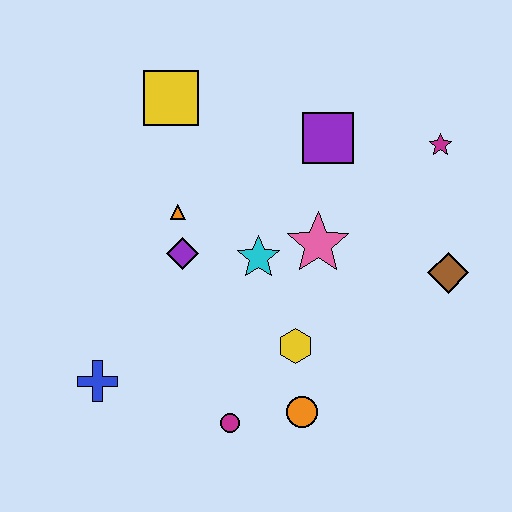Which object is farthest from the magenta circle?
The magenta star is farthest from the magenta circle.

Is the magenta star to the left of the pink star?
No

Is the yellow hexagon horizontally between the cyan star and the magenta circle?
No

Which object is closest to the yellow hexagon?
The orange circle is closest to the yellow hexagon.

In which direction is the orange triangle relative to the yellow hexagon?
The orange triangle is above the yellow hexagon.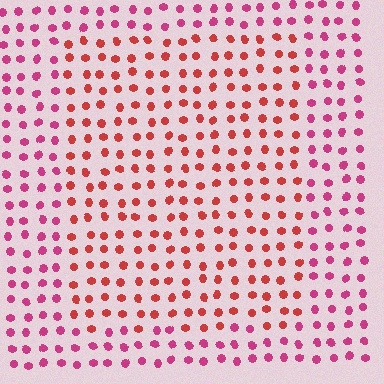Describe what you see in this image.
The image is filled with small magenta elements in a uniform arrangement. A rectangle-shaped region is visible where the elements are tinted to a slightly different hue, forming a subtle color boundary.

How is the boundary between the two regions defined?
The boundary is defined purely by a slight shift in hue (about 31 degrees). Spacing, size, and orientation are identical on both sides.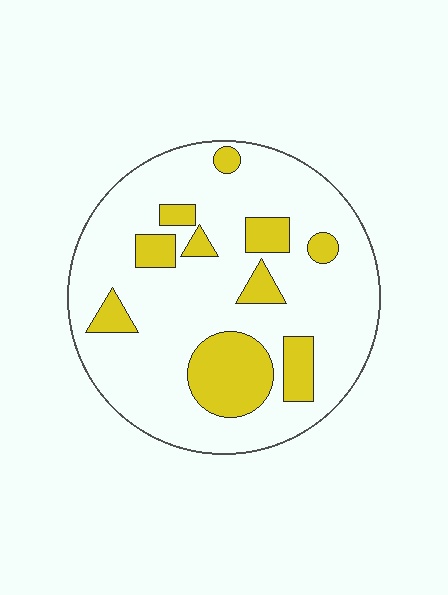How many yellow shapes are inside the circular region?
10.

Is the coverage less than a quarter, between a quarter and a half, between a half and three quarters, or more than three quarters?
Less than a quarter.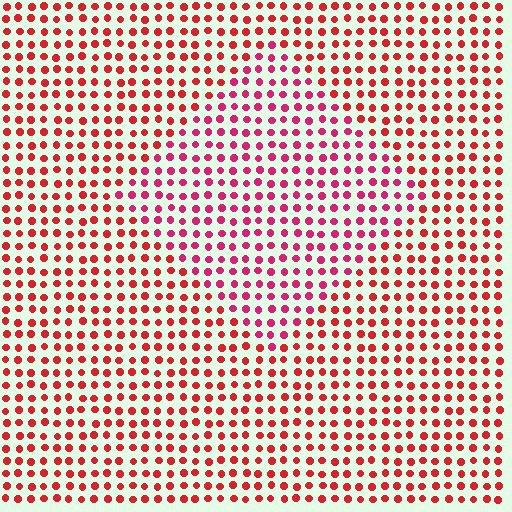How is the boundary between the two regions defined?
The boundary is defined purely by a slight shift in hue (about 24 degrees). Spacing, size, and orientation are identical on both sides.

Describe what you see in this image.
The image is filled with small red elements in a uniform arrangement. A diamond-shaped region is visible where the elements are tinted to a slightly different hue, forming a subtle color boundary.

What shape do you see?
I see a diamond.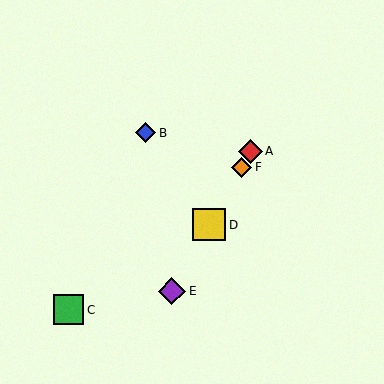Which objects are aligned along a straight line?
Objects A, D, E, F are aligned along a straight line.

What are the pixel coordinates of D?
Object D is at (209, 225).